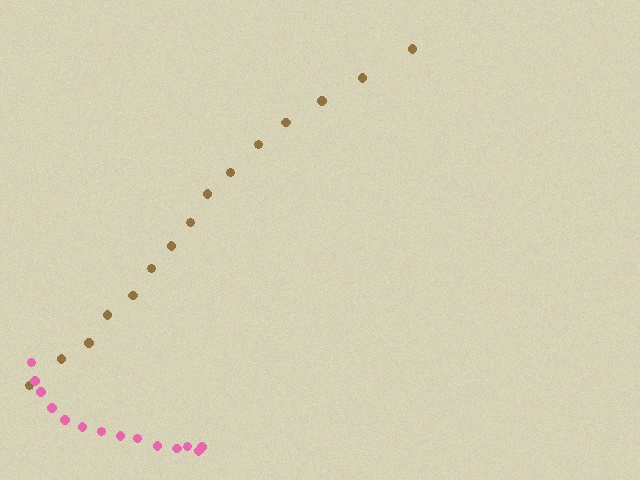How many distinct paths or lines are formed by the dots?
There are 2 distinct paths.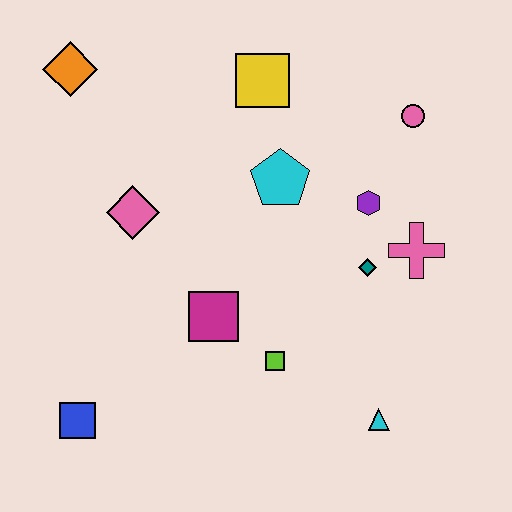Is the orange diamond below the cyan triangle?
No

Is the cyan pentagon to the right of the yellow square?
Yes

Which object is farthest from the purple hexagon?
The blue square is farthest from the purple hexagon.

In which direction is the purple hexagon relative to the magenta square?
The purple hexagon is to the right of the magenta square.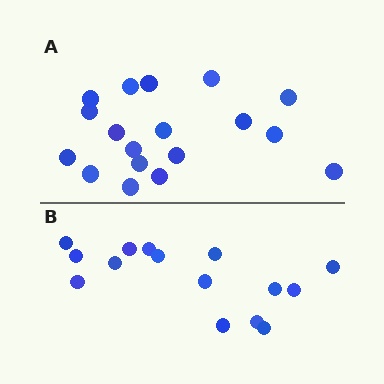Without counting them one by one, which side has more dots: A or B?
Region A (the top region) has more dots.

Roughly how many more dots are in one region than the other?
Region A has just a few more — roughly 2 or 3 more dots than region B.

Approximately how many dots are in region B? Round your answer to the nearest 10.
About 20 dots. (The exact count is 15, which rounds to 20.)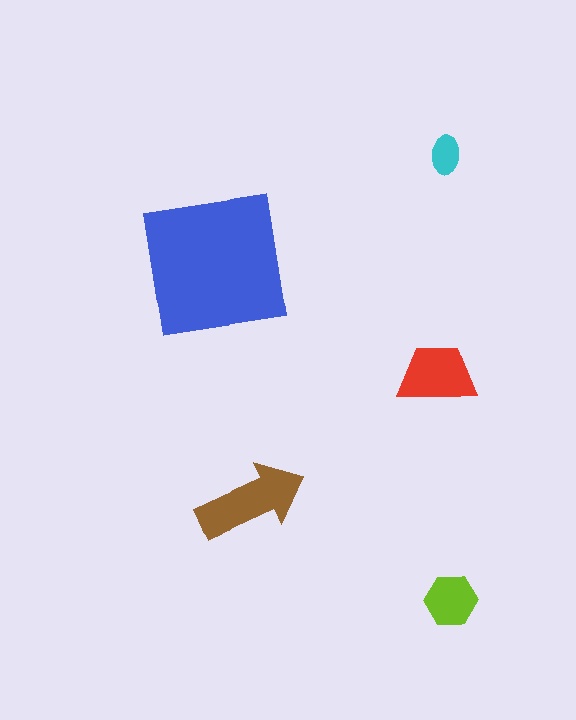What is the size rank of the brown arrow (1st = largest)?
2nd.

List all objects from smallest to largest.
The cyan ellipse, the lime hexagon, the red trapezoid, the brown arrow, the blue square.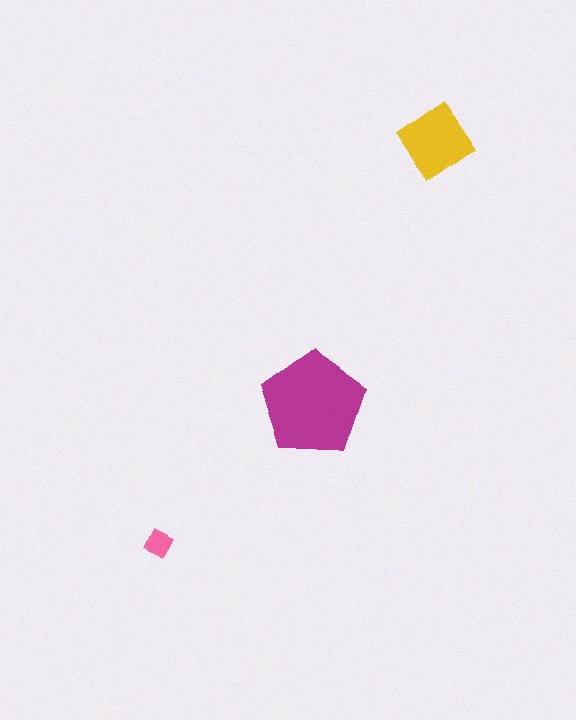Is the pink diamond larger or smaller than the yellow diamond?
Smaller.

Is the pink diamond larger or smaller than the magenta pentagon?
Smaller.